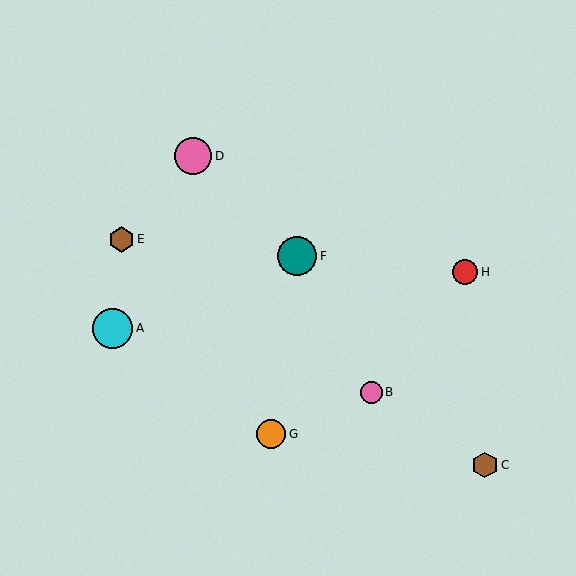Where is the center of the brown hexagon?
The center of the brown hexagon is at (485, 465).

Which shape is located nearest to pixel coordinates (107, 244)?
The brown hexagon (labeled E) at (121, 239) is nearest to that location.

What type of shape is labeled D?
Shape D is a pink circle.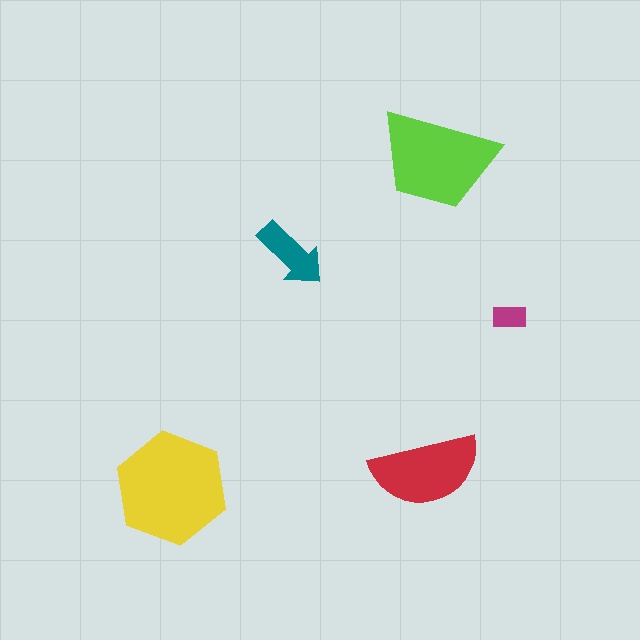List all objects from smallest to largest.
The magenta rectangle, the teal arrow, the red semicircle, the lime trapezoid, the yellow hexagon.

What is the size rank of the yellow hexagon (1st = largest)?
1st.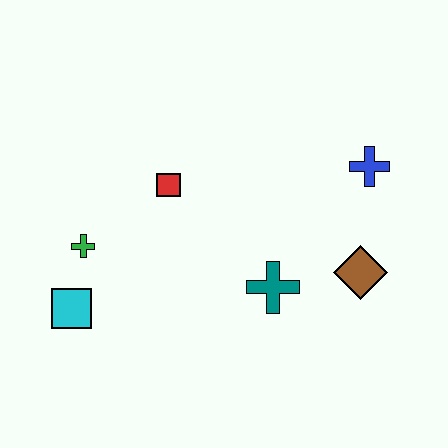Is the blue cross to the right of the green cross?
Yes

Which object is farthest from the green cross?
The blue cross is farthest from the green cross.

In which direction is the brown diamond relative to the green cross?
The brown diamond is to the right of the green cross.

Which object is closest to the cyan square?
The green cross is closest to the cyan square.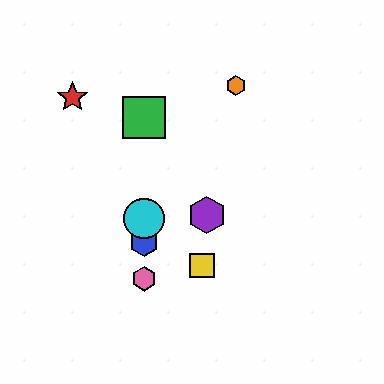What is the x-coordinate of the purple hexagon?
The purple hexagon is at x≈207.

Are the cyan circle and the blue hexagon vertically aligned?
Yes, both are at x≈144.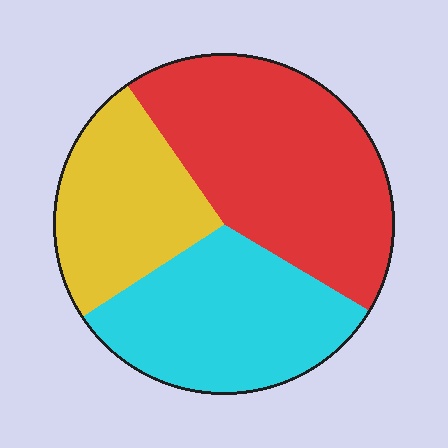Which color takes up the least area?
Yellow, at roughly 25%.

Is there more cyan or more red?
Red.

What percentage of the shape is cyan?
Cyan covers about 30% of the shape.